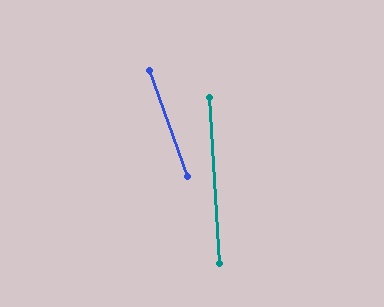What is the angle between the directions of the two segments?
Approximately 16 degrees.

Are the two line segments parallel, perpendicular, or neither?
Neither parallel nor perpendicular — they differ by about 16°.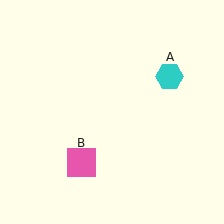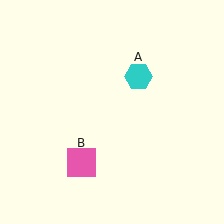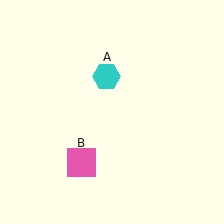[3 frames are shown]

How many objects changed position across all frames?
1 object changed position: cyan hexagon (object A).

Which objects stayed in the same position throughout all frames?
Pink square (object B) remained stationary.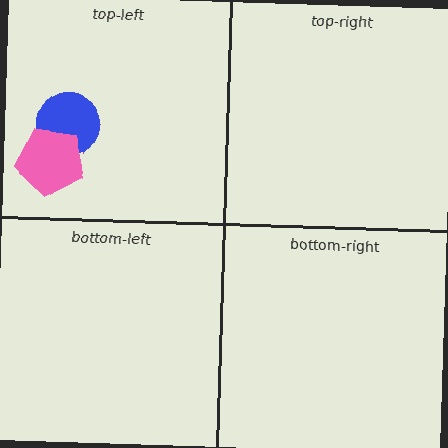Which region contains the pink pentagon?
The top-left region.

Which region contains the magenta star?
The top-left region.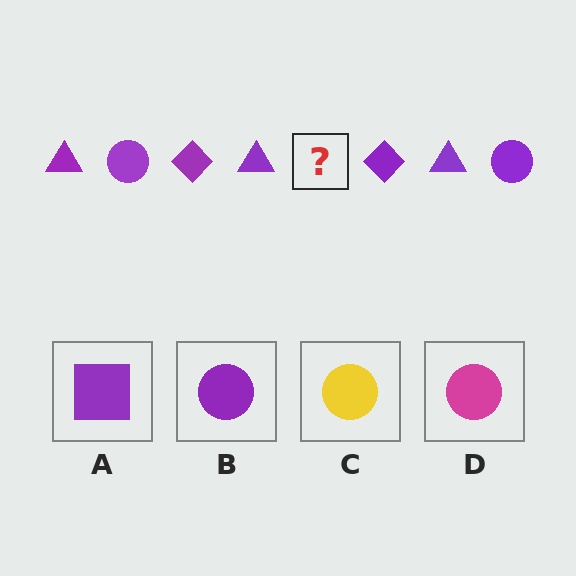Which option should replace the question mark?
Option B.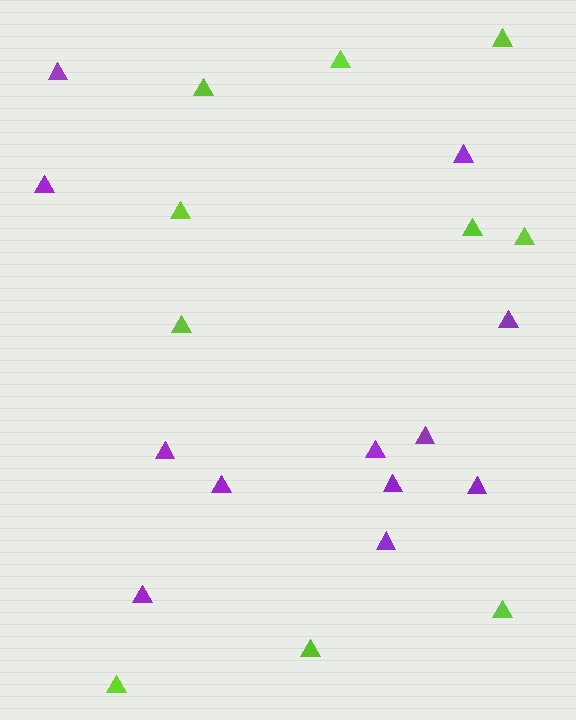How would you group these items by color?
There are 2 groups: one group of lime triangles (10) and one group of purple triangles (12).